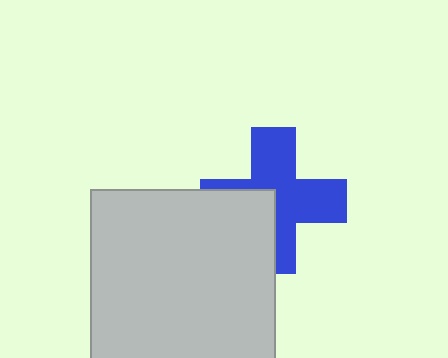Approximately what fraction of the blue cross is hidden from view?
Roughly 34% of the blue cross is hidden behind the light gray square.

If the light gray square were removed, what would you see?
You would see the complete blue cross.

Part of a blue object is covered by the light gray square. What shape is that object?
It is a cross.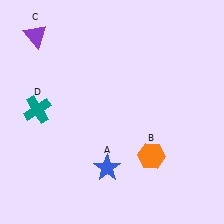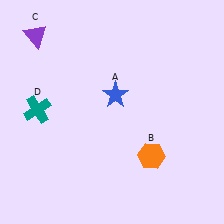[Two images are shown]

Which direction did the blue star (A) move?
The blue star (A) moved up.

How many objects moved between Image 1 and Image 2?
1 object moved between the two images.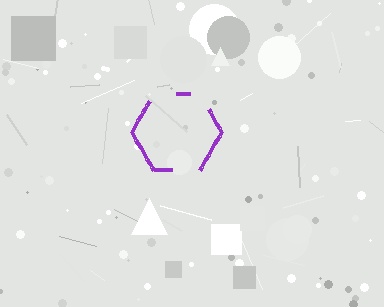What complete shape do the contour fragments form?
The contour fragments form a hexagon.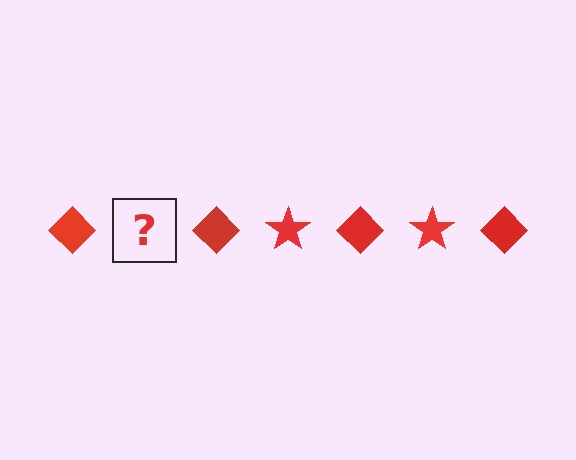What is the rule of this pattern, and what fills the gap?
The rule is that the pattern cycles through diamond, star shapes in red. The gap should be filled with a red star.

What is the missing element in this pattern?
The missing element is a red star.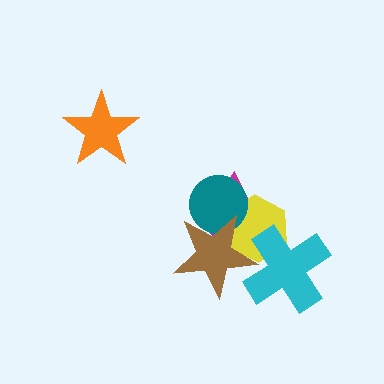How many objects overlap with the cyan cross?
2 objects overlap with the cyan cross.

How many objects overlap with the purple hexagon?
4 objects overlap with the purple hexagon.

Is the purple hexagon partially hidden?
Yes, it is partially covered by another shape.